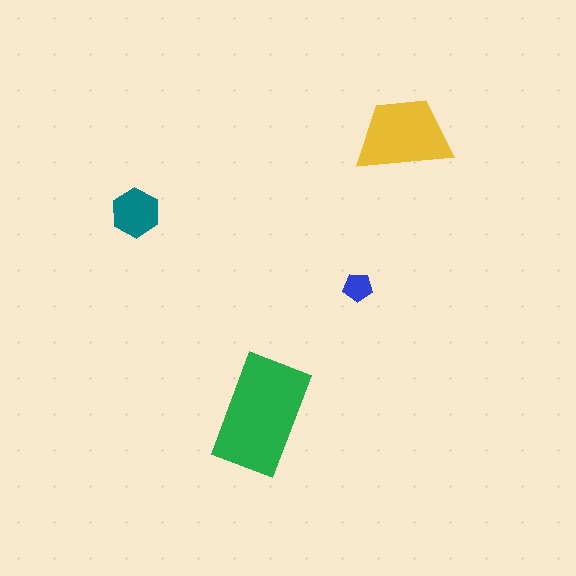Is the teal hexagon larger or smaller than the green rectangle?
Smaller.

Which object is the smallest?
The blue pentagon.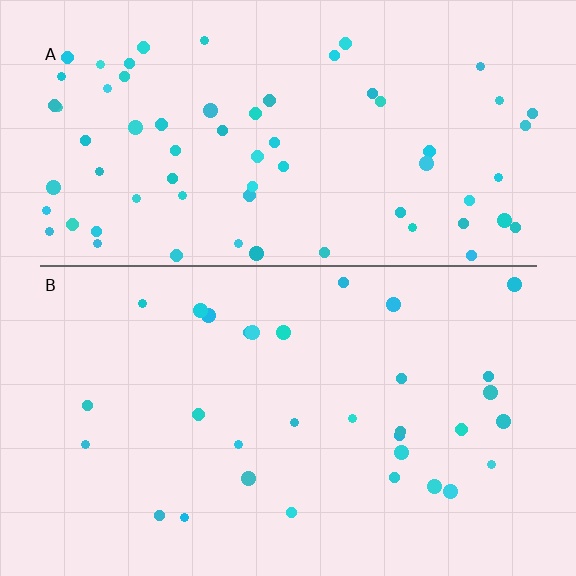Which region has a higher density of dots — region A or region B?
A (the top).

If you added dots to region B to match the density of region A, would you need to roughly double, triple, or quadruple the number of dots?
Approximately double.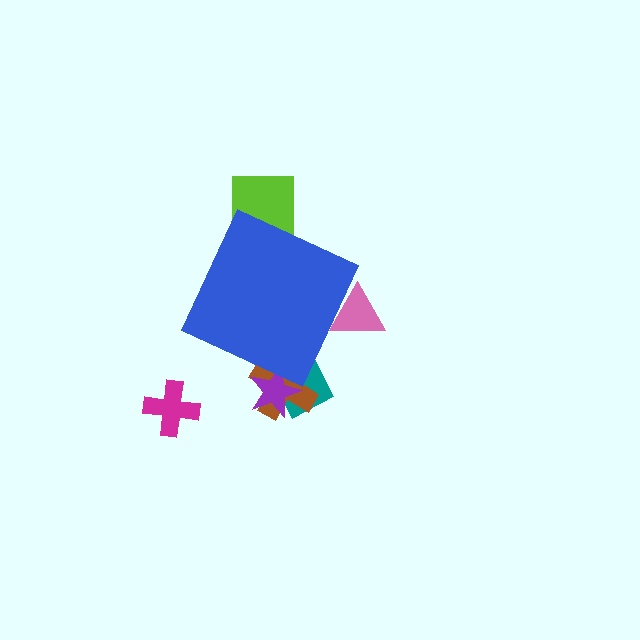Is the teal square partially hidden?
Yes, the teal square is partially hidden behind the blue diamond.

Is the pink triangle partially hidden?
Yes, the pink triangle is partially hidden behind the blue diamond.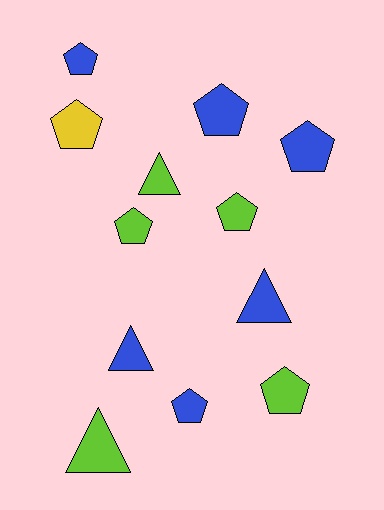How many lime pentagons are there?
There are 3 lime pentagons.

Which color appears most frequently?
Blue, with 6 objects.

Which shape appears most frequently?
Pentagon, with 8 objects.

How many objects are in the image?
There are 12 objects.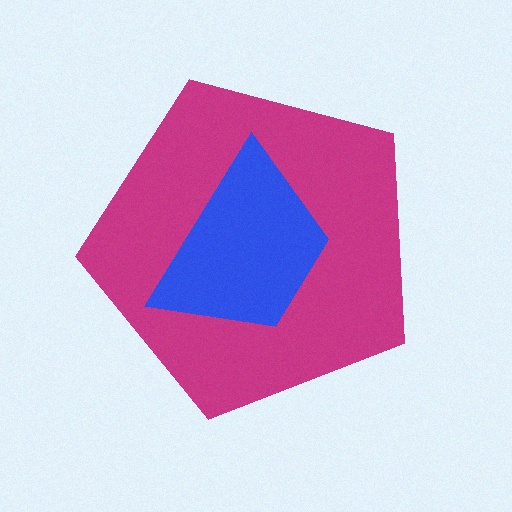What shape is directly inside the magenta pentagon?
The blue trapezoid.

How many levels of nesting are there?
2.